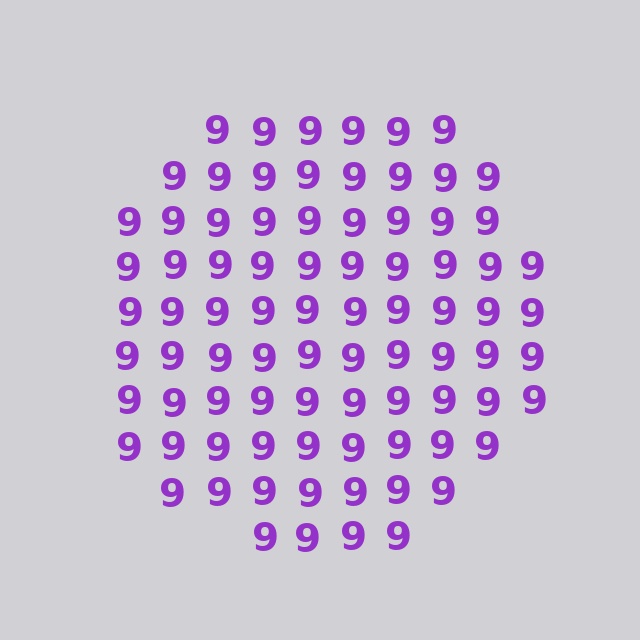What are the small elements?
The small elements are digit 9's.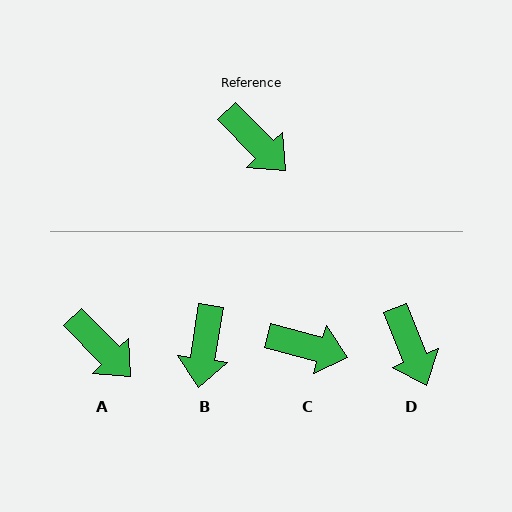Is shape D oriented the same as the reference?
No, it is off by about 22 degrees.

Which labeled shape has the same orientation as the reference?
A.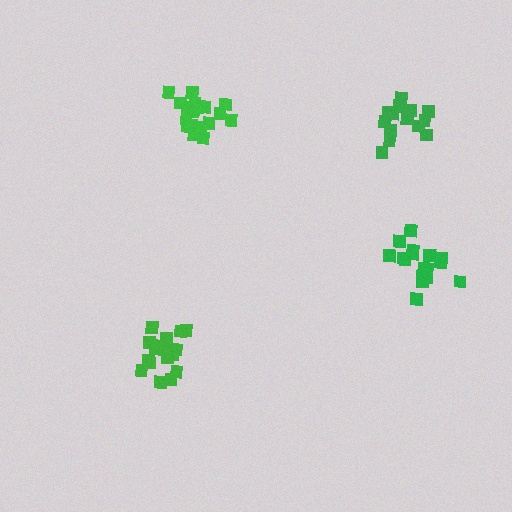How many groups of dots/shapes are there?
There are 4 groups.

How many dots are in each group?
Group 1: 16 dots, Group 2: 20 dots, Group 3: 19 dots, Group 4: 18 dots (73 total).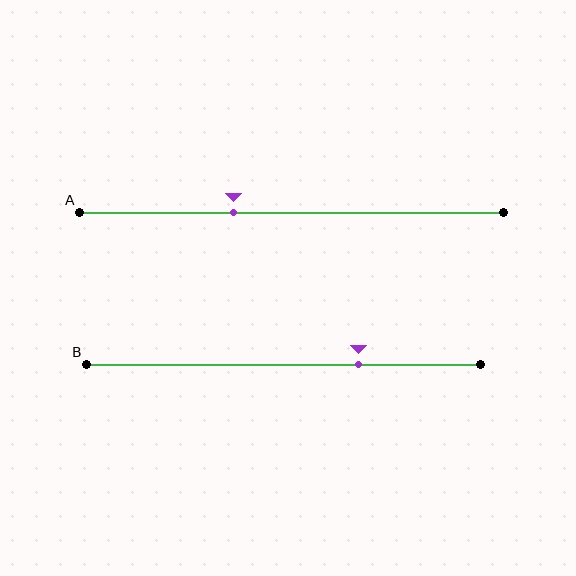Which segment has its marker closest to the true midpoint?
Segment A has its marker closest to the true midpoint.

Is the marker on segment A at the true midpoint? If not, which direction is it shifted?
No, the marker on segment A is shifted to the left by about 14% of the segment length.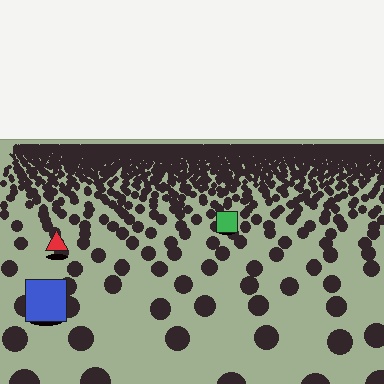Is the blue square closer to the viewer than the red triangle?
Yes. The blue square is closer — you can tell from the texture gradient: the ground texture is coarser near it.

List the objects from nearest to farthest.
From nearest to farthest: the blue square, the red triangle, the green square.